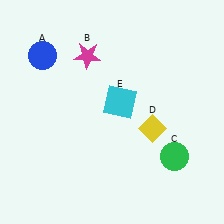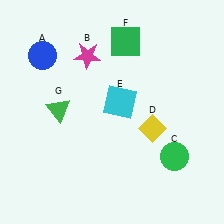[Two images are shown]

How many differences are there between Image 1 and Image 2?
There are 2 differences between the two images.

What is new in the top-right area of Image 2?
A green square (F) was added in the top-right area of Image 2.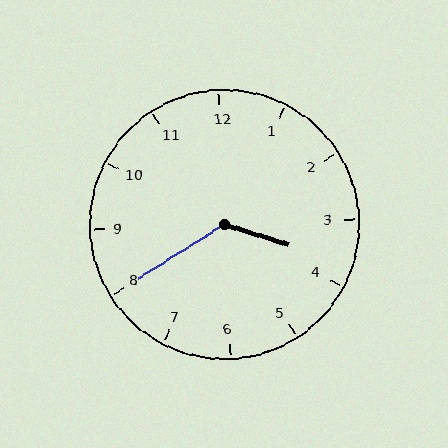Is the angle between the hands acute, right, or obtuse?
It is obtuse.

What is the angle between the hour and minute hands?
Approximately 130 degrees.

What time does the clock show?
3:40.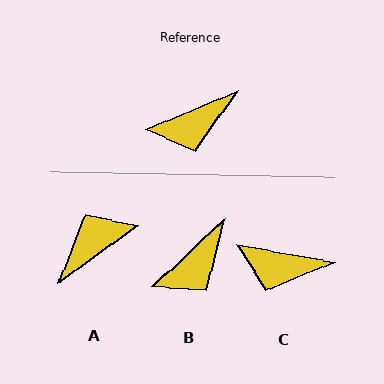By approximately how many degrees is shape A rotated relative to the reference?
Approximately 167 degrees clockwise.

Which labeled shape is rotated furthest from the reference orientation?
A, about 167 degrees away.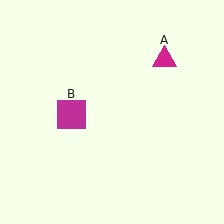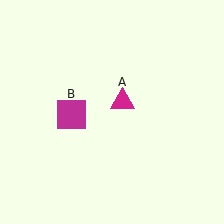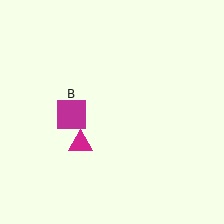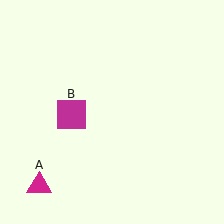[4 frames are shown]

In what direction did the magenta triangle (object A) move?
The magenta triangle (object A) moved down and to the left.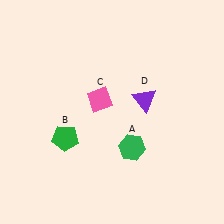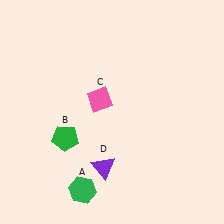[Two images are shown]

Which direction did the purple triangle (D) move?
The purple triangle (D) moved down.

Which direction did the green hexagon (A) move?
The green hexagon (A) moved left.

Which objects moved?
The objects that moved are: the green hexagon (A), the purple triangle (D).